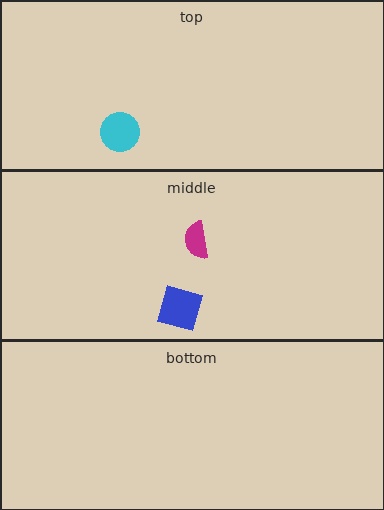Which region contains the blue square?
The middle region.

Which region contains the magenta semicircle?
The middle region.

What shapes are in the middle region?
The magenta semicircle, the blue square.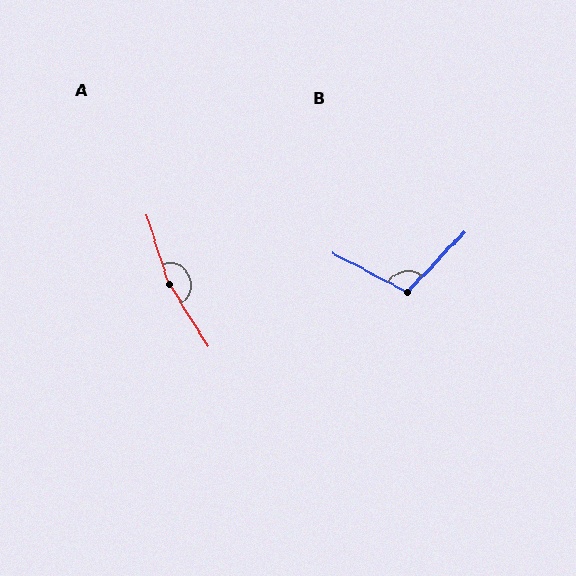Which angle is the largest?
A, at approximately 166 degrees.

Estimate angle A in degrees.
Approximately 166 degrees.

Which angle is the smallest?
B, at approximately 106 degrees.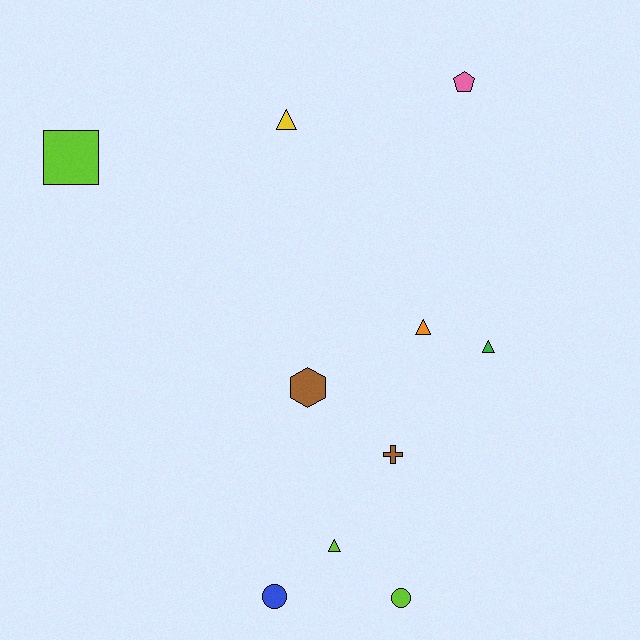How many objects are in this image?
There are 10 objects.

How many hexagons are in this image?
There is 1 hexagon.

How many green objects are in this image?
There is 1 green object.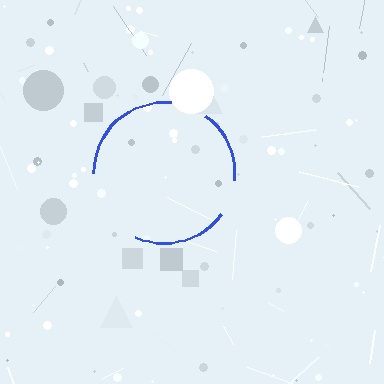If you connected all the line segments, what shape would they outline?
They would outline a circle.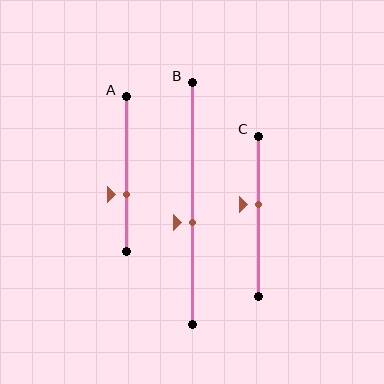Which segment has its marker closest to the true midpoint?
Segment C has its marker closest to the true midpoint.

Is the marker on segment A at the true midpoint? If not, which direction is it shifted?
No, the marker on segment A is shifted downward by about 13% of the segment length.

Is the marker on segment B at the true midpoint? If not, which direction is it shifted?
No, the marker on segment B is shifted downward by about 8% of the segment length.